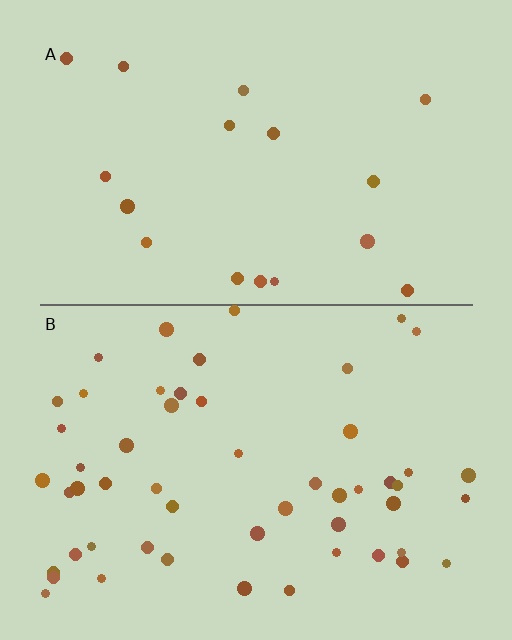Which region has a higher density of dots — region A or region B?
B (the bottom).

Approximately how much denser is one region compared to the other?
Approximately 3.0× — region B over region A.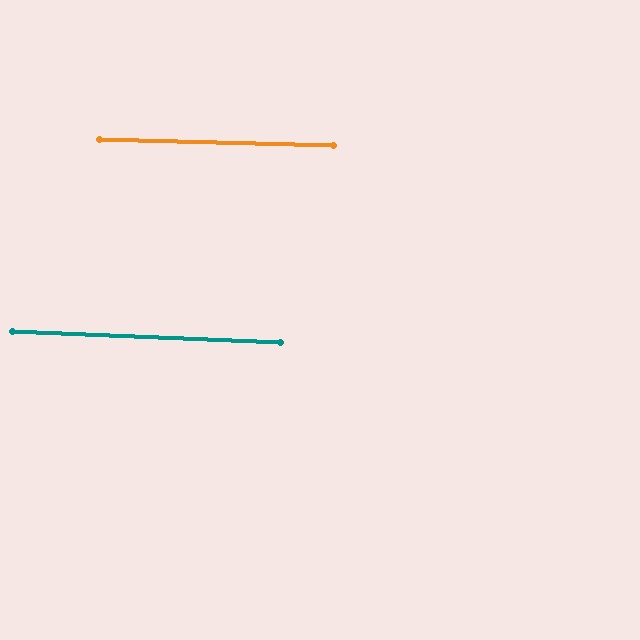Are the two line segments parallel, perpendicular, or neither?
Parallel — their directions differ by only 0.8°.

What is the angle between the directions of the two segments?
Approximately 1 degree.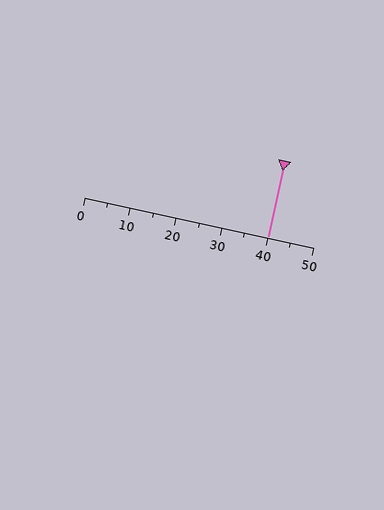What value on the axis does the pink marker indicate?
The marker indicates approximately 40.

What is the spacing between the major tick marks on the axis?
The major ticks are spaced 10 apart.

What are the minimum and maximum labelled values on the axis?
The axis runs from 0 to 50.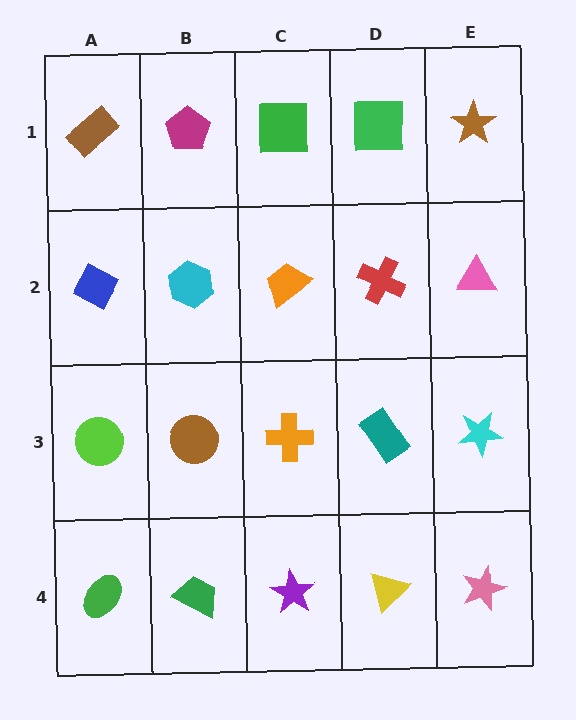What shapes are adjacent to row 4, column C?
An orange cross (row 3, column C), a green trapezoid (row 4, column B), a yellow triangle (row 4, column D).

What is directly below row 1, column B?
A cyan hexagon.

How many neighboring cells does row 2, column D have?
4.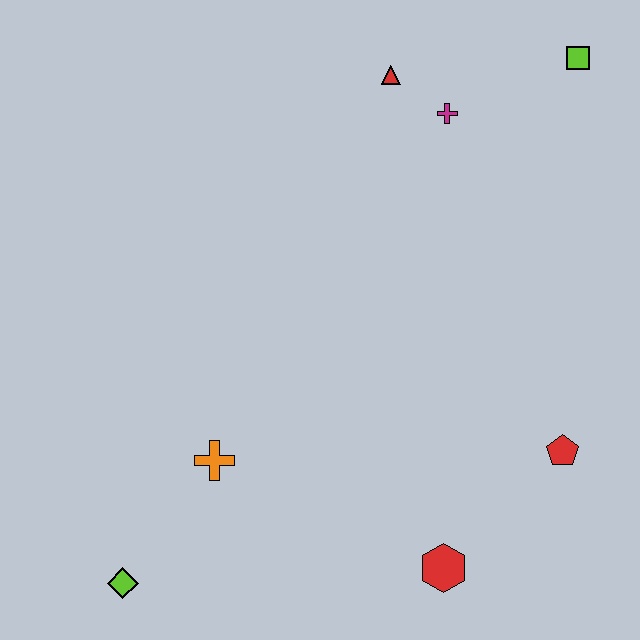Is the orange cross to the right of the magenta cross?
No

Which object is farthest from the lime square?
The lime diamond is farthest from the lime square.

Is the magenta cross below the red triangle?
Yes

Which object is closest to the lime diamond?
The orange cross is closest to the lime diamond.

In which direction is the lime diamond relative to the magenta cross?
The lime diamond is below the magenta cross.